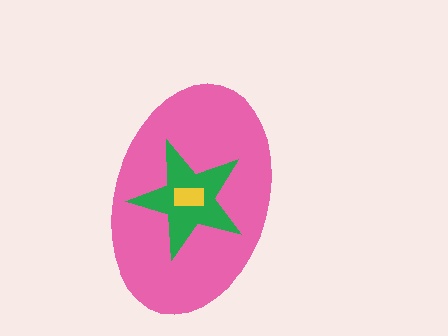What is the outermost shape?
The pink ellipse.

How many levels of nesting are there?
3.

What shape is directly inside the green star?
The yellow rectangle.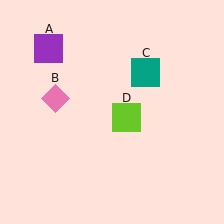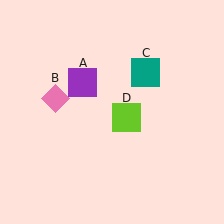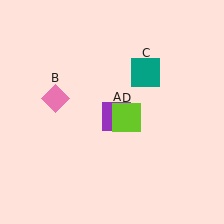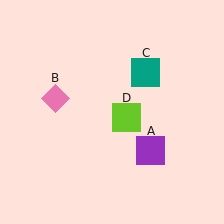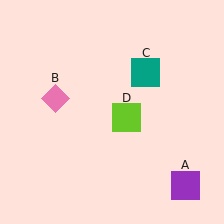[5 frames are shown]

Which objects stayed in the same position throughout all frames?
Pink diamond (object B) and teal square (object C) and lime square (object D) remained stationary.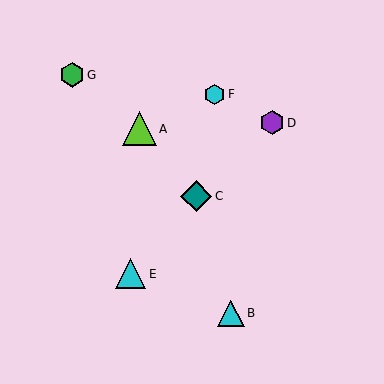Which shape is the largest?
The lime triangle (labeled A) is the largest.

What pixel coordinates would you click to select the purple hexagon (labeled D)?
Click at (272, 123) to select the purple hexagon D.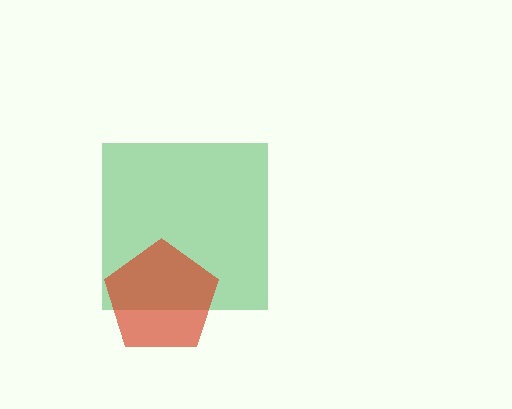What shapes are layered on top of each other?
The layered shapes are: a green square, a red pentagon.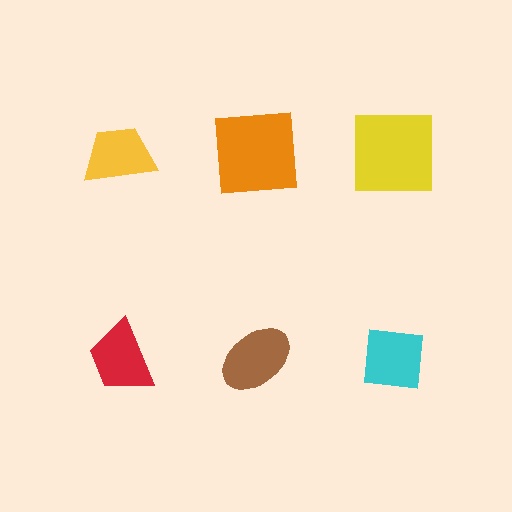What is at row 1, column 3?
A yellow square.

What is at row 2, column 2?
A brown ellipse.